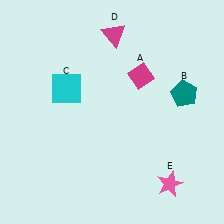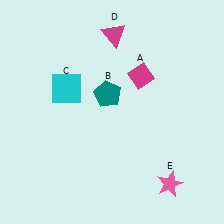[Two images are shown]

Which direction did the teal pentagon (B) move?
The teal pentagon (B) moved left.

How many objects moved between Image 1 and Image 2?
1 object moved between the two images.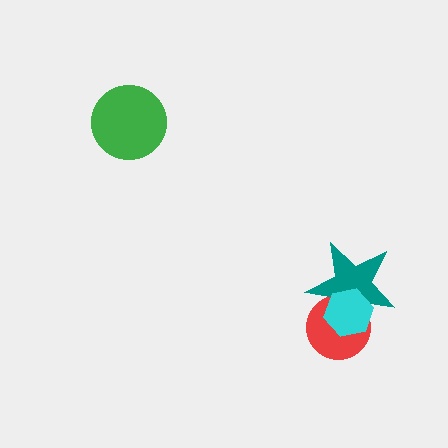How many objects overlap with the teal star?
2 objects overlap with the teal star.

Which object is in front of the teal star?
The cyan hexagon is in front of the teal star.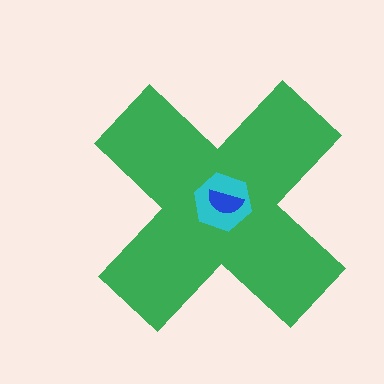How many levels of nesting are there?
3.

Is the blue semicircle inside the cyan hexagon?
Yes.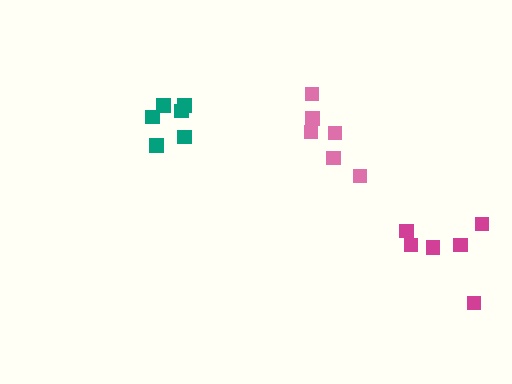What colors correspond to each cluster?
The clusters are colored: pink, teal, magenta.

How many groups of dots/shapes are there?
There are 3 groups.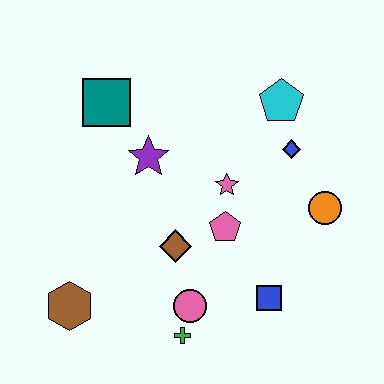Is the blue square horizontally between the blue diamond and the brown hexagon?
Yes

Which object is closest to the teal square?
The purple star is closest to the teal square.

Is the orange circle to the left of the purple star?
No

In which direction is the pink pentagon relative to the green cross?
The pink pentagon is above the green cross.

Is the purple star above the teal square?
No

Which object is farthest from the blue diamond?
The brown hexagon is farthest from the blue diamond.